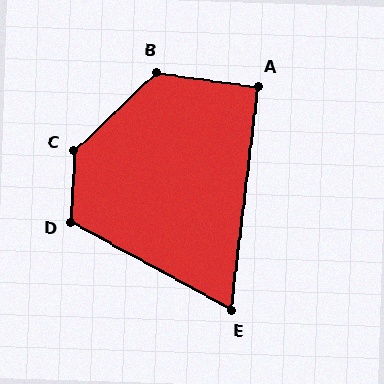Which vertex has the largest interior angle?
C, at approximately 136 degrees.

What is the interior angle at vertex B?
Approximately 129 degrees (obtuse).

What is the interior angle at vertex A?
Approximately 91 degrees (approximately right).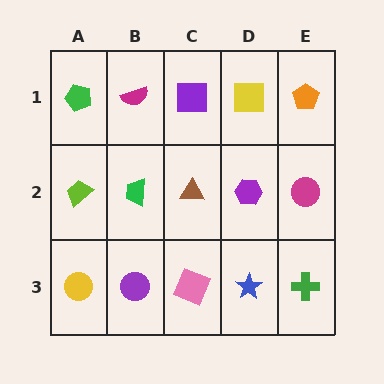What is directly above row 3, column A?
A lime trapezoid.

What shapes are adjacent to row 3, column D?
A purple hexagon (row 2, column D), a pink square (row 3, column C), a green cross (row 3, column E).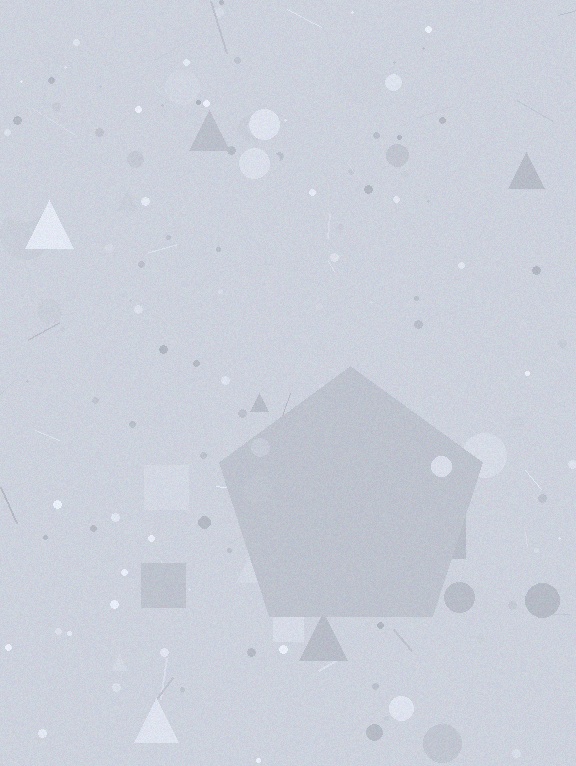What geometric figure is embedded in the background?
A pentagon is embedded in the background.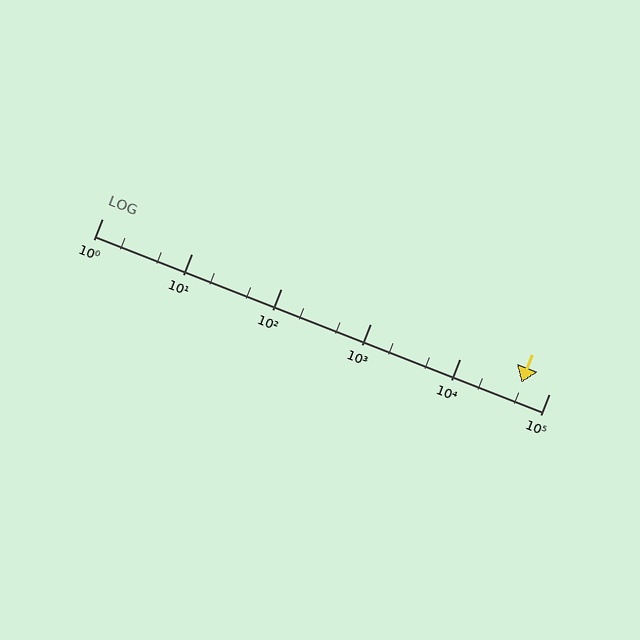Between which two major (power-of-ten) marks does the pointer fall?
The pointer is between 10000 and 100000.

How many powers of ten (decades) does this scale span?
The scale spans 5 decades, from 1 to 100000.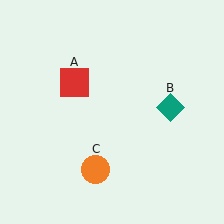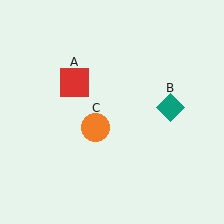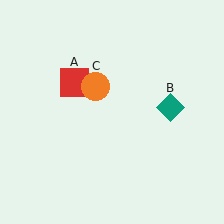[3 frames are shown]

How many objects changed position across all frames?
1 object changed position: orange circle (object C).